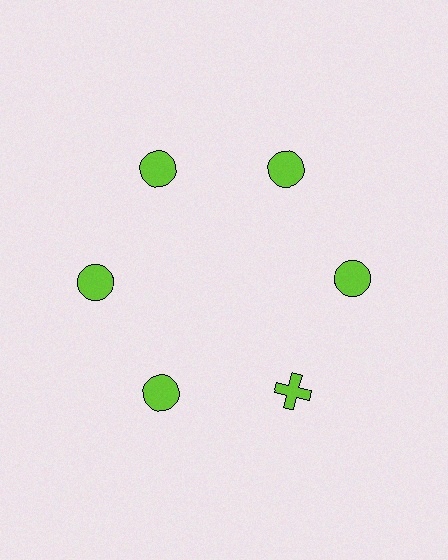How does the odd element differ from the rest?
It has a different shape: cross instead of circle.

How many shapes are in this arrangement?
There are 6 shapes arranged in a ring pattern.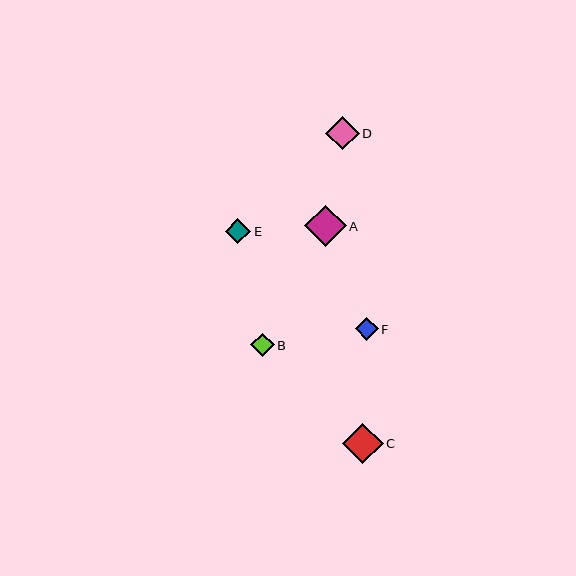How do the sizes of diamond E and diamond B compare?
Diamond E and diamond B are approximately the same size.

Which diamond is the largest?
Diamond A is the largest with a size of approximately 41 pixels.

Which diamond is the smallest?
Diamond F is the smallest with a size of approximately 23 pixels.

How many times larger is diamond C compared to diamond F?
Diamond C is approximately 1.8 times the size of diamond F.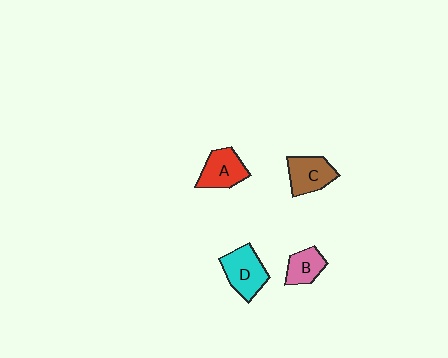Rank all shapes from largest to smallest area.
From largest to smallest: D (cyan), A (red), C (brown), B (pink).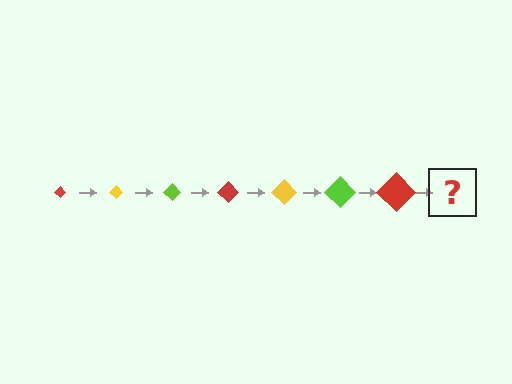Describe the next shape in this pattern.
It should be a yellow diamond, larger than the previous one.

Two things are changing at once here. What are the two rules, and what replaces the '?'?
The two rules are that the diamond grows larger each step and the color cycles through red, yellow, and lime. The '?' should be a yellow diamond, larger than the previous one.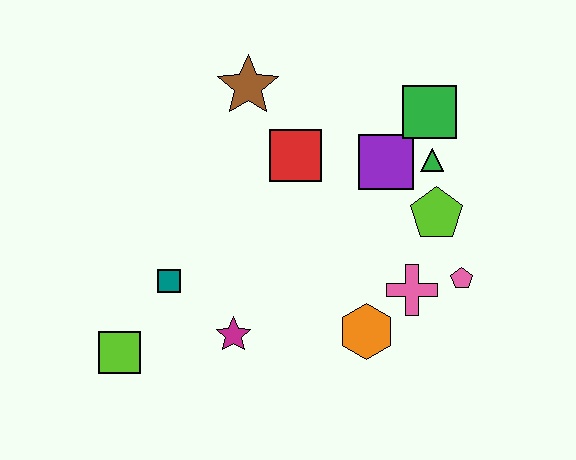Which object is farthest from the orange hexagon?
The brown star is farthest from the orange hexagon.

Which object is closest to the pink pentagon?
The pink cross is closest to the pink pentagon.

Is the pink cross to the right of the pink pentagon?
No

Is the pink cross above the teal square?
No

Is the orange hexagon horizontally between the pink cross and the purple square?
No